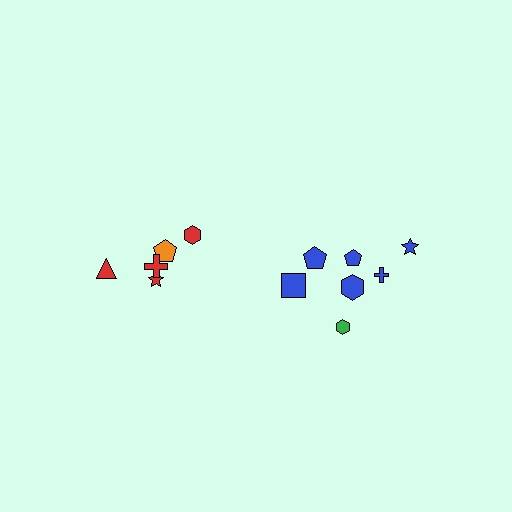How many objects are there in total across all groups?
There are 12 objects.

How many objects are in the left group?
There are 5 objects.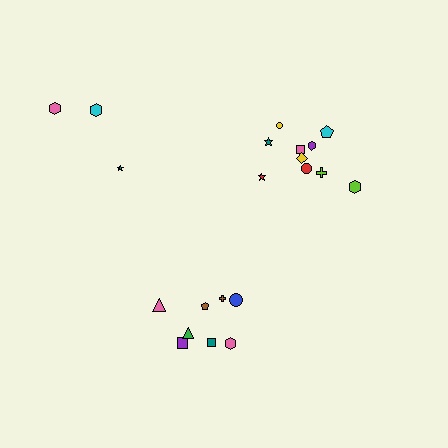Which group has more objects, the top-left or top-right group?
The top-right group.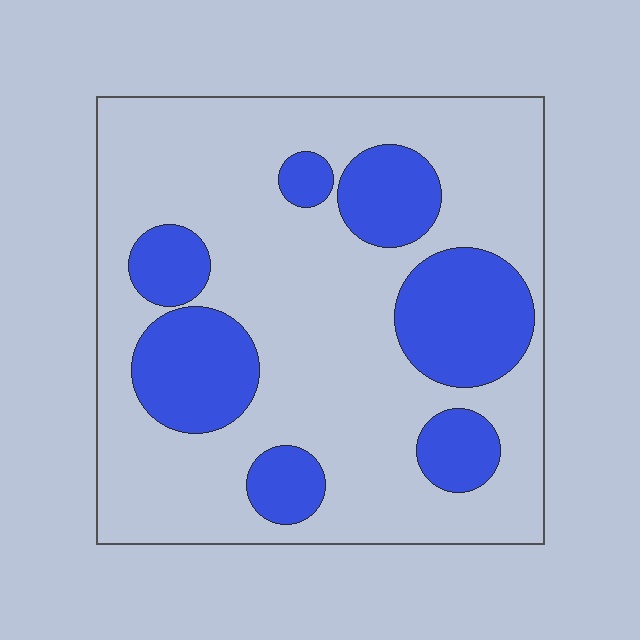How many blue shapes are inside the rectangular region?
7.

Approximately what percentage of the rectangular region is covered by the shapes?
Approximately 30%.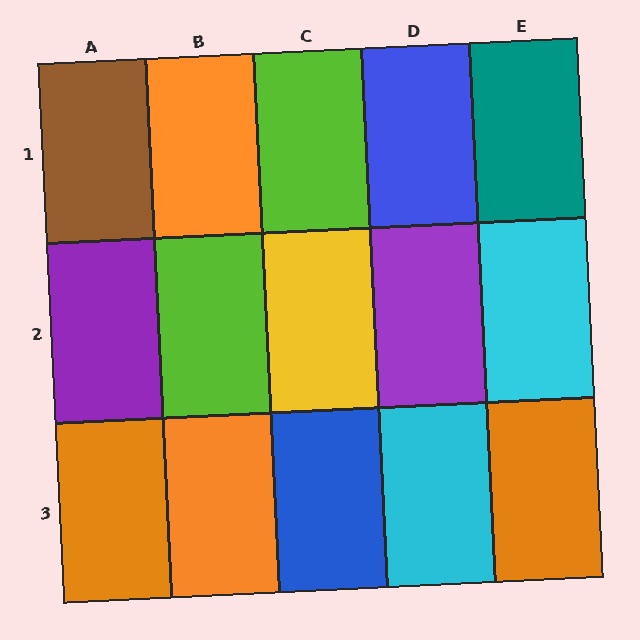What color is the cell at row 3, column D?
Cyan.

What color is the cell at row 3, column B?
Orange.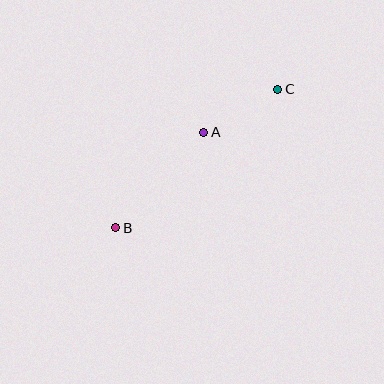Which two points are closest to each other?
Points A and C are closest to each other.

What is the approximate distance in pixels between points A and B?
The distance between A and B is approximately 130 pixels.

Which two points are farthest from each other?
Points B and C are farthest from each other.